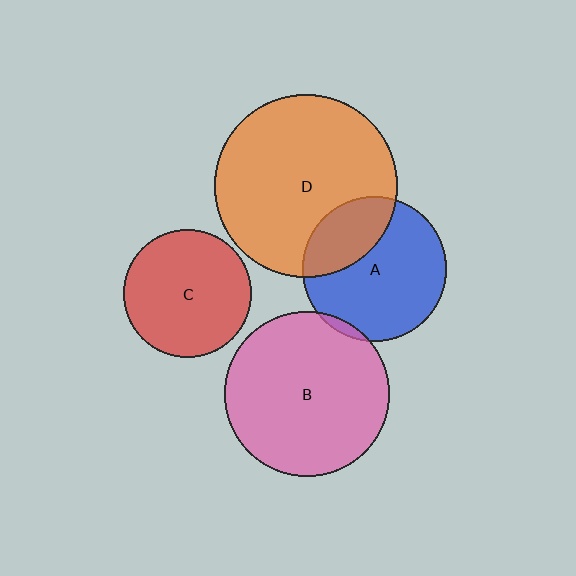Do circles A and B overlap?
Yes.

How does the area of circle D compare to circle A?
Approximately 1.6 times.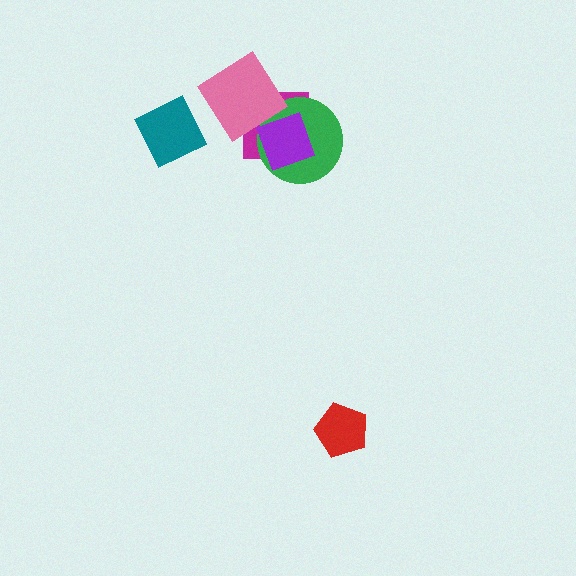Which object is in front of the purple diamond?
The pink diamond is in front of the purple diamond.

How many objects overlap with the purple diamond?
3 objects overlap with the purple diamond.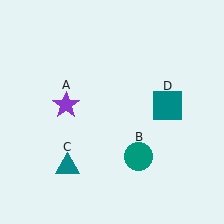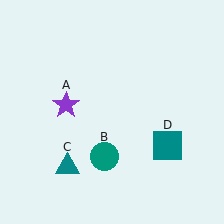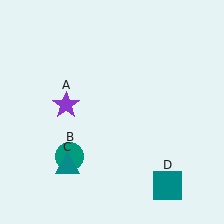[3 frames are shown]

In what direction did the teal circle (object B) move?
The teal circle (object B) moved left.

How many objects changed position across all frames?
2 objects changed position: teal circle (object B), teal square (object D).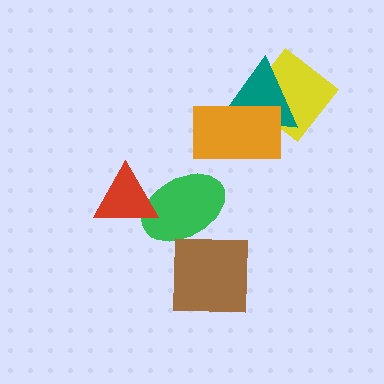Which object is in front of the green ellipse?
The red triangle is in front of the green ellipse.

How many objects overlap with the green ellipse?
1 object overlaps with the green ellipse.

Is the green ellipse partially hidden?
Yes, it is partially covered by another shape.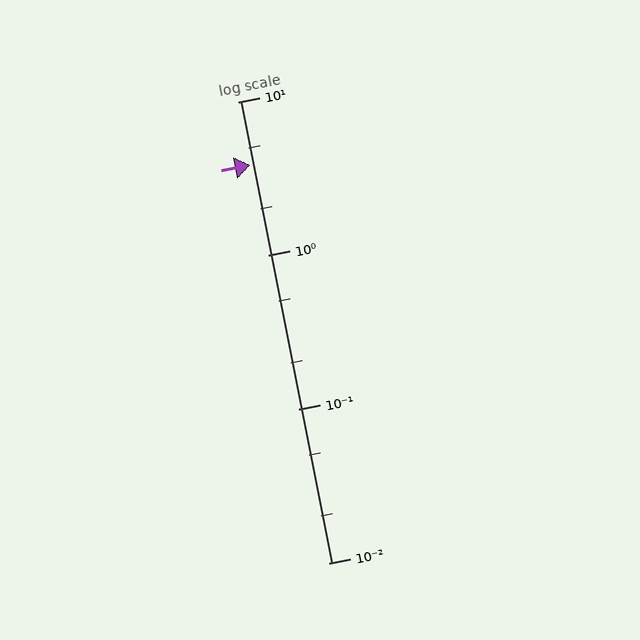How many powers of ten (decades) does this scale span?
The scale spans 3 decades, from 0.01 to 10.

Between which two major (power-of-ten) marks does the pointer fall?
The pointer is between 1 and 10.